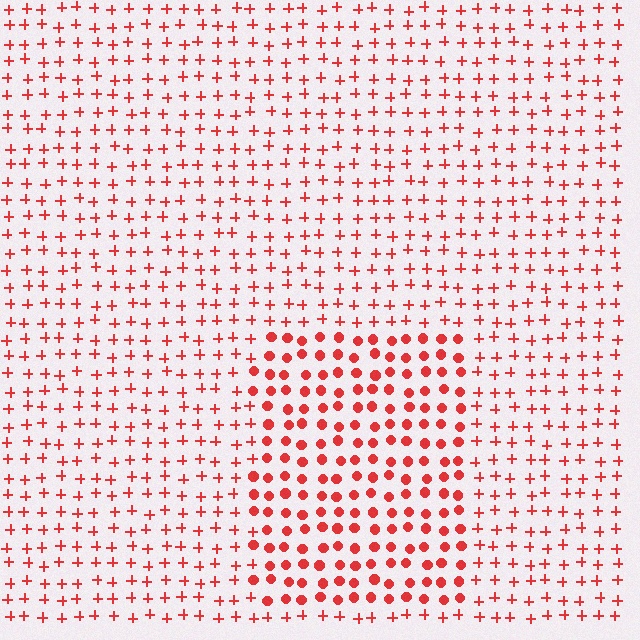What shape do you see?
I see a rectangle.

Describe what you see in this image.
The image is filled with small red elements arranged in a uniform grid. A rectangle-shaped region contains circles, while the surrounding area contains plus signs. The boundary is defined purely by the change in element shape.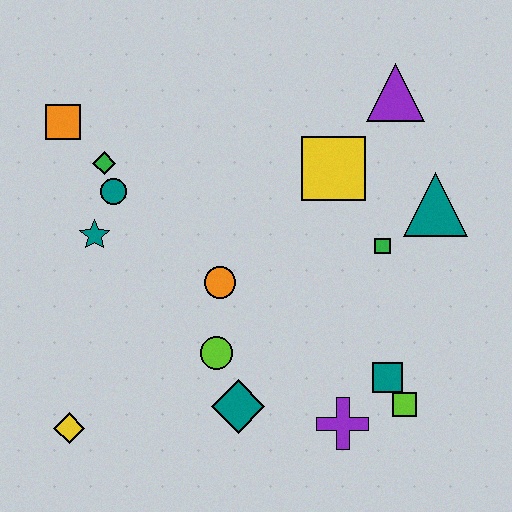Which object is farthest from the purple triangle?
The yellow diamond is farthest from the purple triangle.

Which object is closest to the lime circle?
The teal diamond is closest to the lime circle.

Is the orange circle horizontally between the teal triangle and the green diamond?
Yes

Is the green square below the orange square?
Yes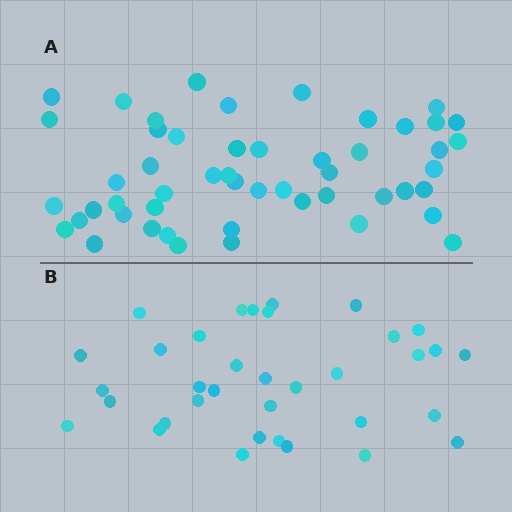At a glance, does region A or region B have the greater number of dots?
Region A (the top region) has more dots.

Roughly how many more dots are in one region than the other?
Region A has approximately 15 more dots than region B.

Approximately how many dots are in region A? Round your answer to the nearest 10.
About 50 dots. (The exact count is 51, which rounds to 50.)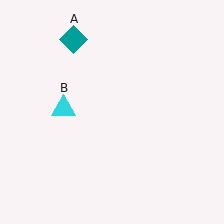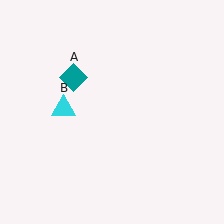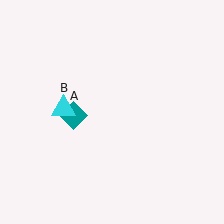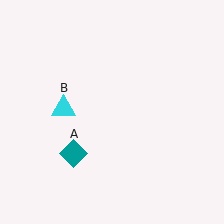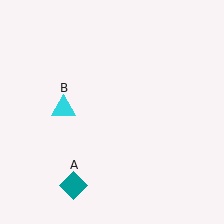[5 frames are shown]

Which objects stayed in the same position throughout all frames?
Cyan triangle (object B) remained stationary.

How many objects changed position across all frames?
1 object changed position: teal diamond (object A).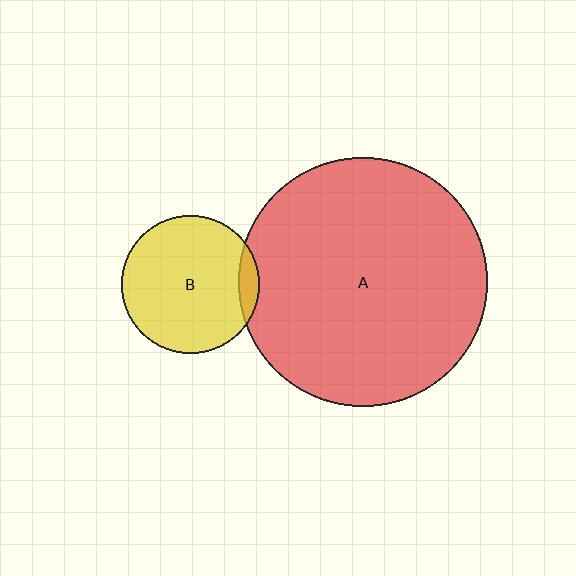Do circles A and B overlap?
Yes.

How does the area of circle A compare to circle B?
Approximately 3.3 times.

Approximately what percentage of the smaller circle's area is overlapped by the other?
Approximately 10%.